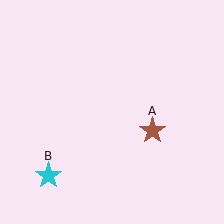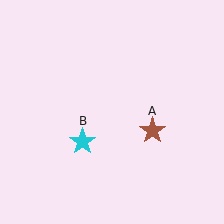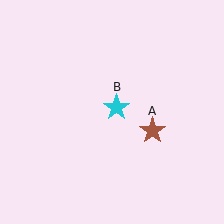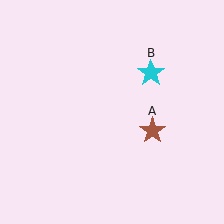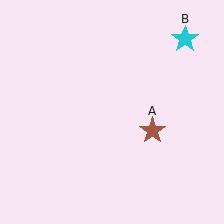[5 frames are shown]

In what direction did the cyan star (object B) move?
The cyan star (object B) moved up and to the right.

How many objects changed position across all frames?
1 object changed position: cyan star (object B).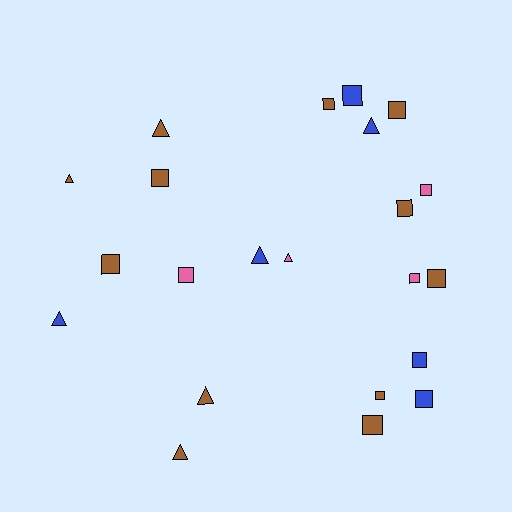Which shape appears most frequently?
Square, with 14 objects.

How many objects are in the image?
There are 22 objects.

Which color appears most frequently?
Brown, with 12 objects.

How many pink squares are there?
There are 3 pink squares.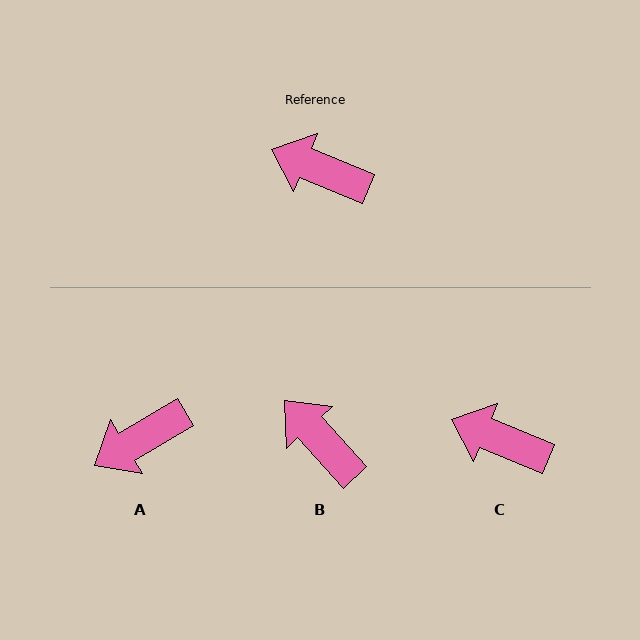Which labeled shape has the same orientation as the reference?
C.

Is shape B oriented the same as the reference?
No, it is off by about 25 degrees.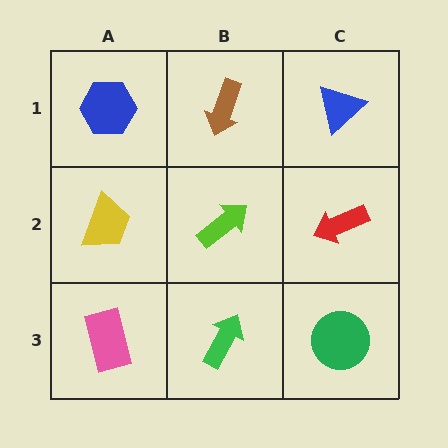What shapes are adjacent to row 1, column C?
A red arrow (row 2, column C), a brown arrow (row 1, column B).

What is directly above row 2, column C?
A blue triangle.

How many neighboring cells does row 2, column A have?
3.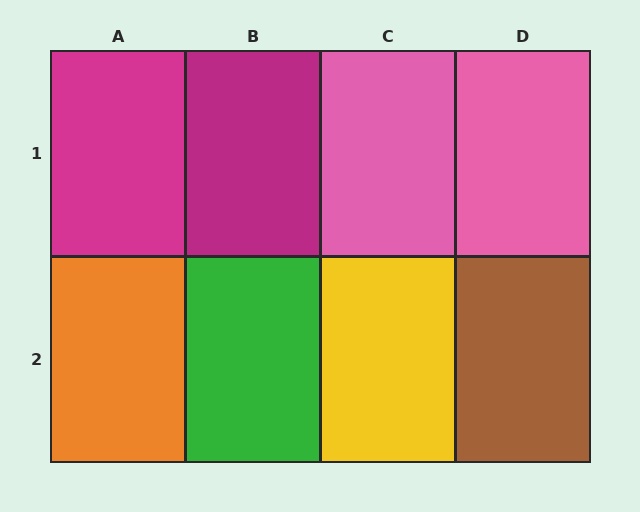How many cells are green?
1 cell is green.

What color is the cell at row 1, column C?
Pink.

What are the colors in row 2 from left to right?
Orange, green, yellow, brown.